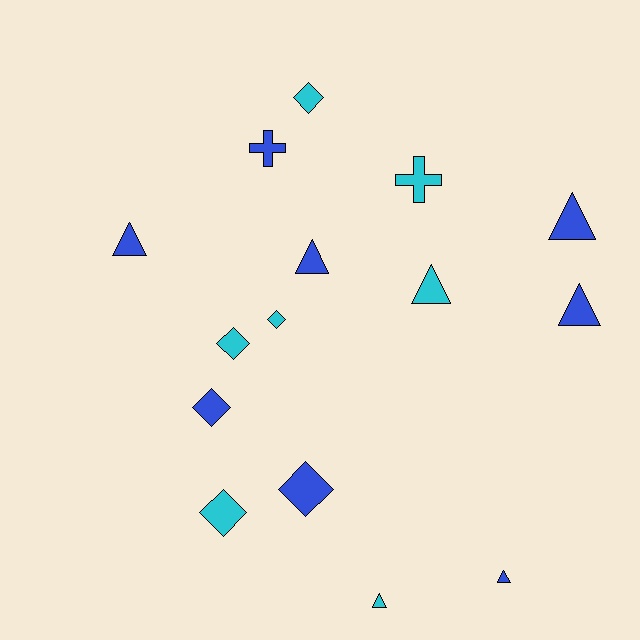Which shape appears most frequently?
Triangle, with 7 objects.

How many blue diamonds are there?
There are 2 blue diamonds.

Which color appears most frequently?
Blue, with 8 objects.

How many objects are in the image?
There are 15 objects.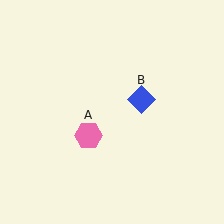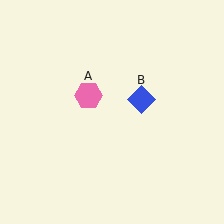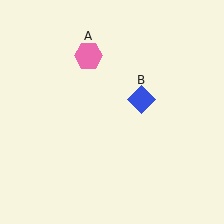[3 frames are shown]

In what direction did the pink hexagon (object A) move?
The pink hexagon (object A) moved up.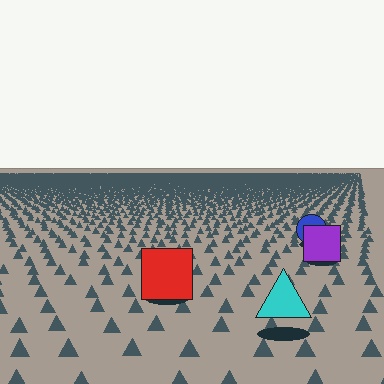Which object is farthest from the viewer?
The blue circle is farthest from the viewer. It appears smaller and the ground texture around it is denser.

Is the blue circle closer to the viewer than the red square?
No. The red square is closer — you can tell from the texture gradient: the ground texture is coarser near it.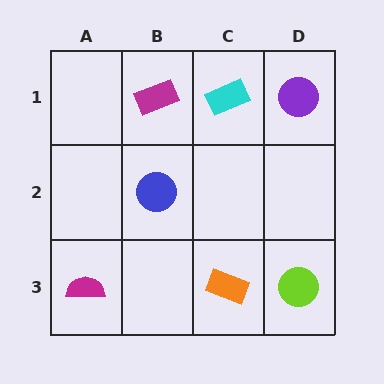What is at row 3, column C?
An orange rectangle.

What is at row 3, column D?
A lime circle.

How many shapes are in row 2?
1 shape.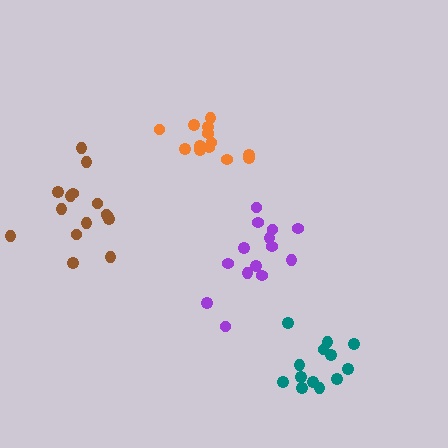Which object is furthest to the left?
The brown cluster is leftmost.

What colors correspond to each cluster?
The clusters are colored: brown, purple, teal, orange.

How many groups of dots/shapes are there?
There are 4 groups.